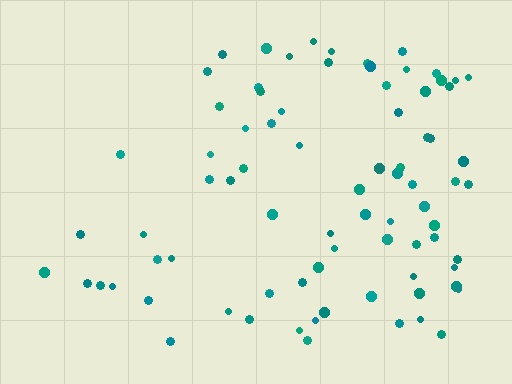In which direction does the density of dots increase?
From left to right, with the right side densest.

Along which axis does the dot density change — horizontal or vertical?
Horizontal.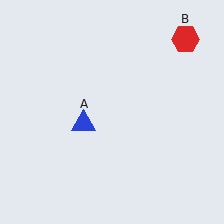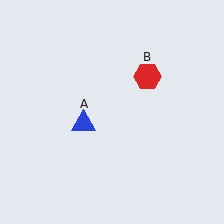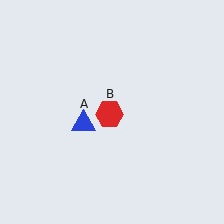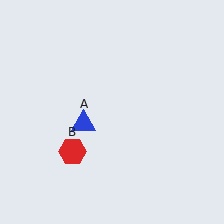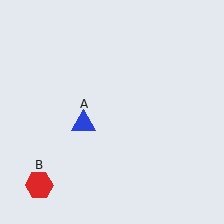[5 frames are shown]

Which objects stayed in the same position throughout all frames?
Blue triangle (object A) remained stationary.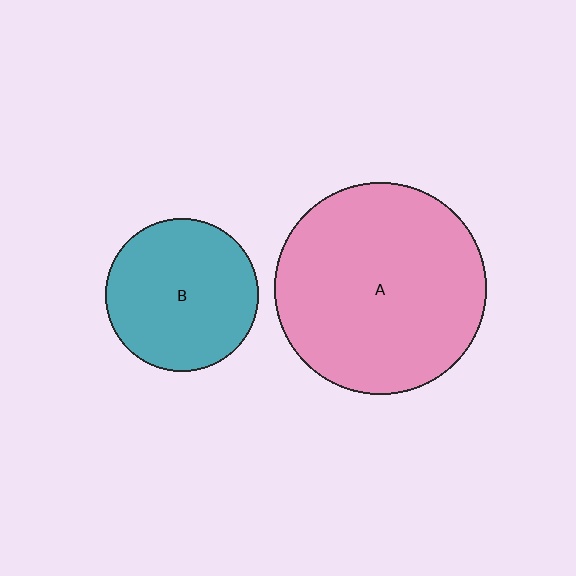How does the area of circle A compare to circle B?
Approximately 1.9 times.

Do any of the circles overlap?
No, none of the circles overlap.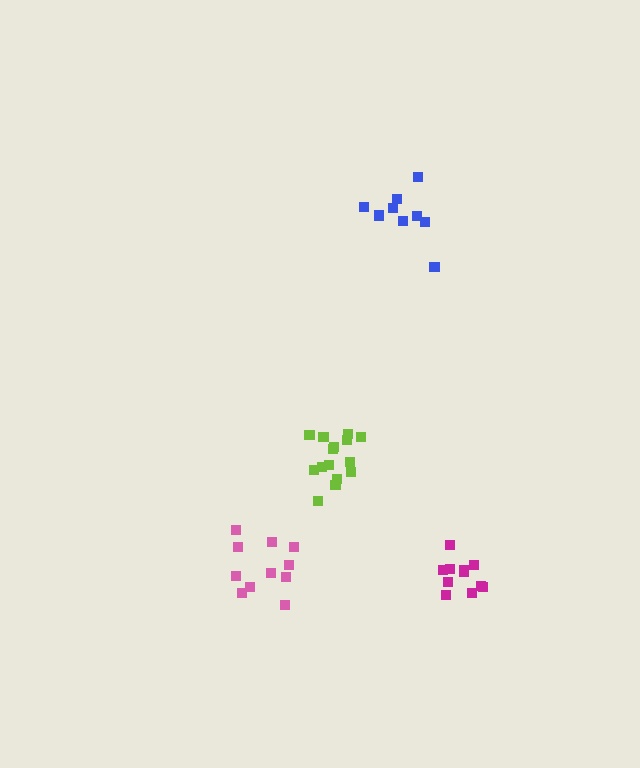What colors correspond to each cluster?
The clusters are colored: pink, blue, lime, magenta.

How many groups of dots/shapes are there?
There are 4 groups.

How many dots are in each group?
Group 1: 11 dots, Group 2: 9 dots, Group 3: 15 dots, Group 4: 11 dots (46 total).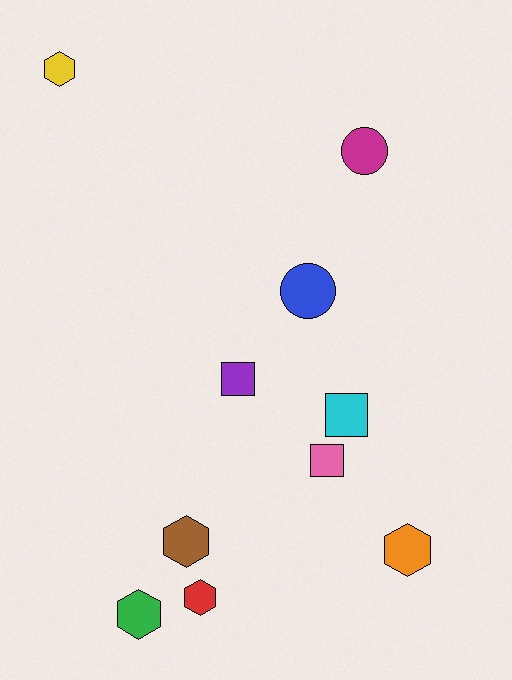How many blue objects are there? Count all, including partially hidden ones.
There is 1 blue object.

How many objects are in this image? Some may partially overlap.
There are 10 objects.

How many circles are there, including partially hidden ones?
There are 2 circles.